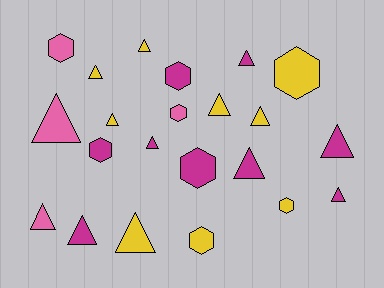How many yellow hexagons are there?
There are 3 yellow hexagons.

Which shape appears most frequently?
Triangle, with 14 objects.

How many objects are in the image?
There are 22 objects.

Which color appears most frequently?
Magenta, with 9 objects.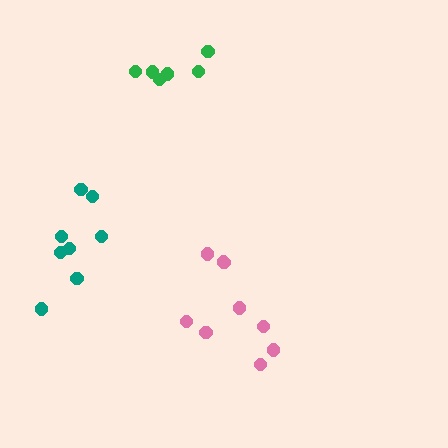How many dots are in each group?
Group 1: 8 dots, Group 2: 9 dots, Group 3: 6 dots (23 total).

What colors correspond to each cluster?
The clusters are colored: teal, pink, green.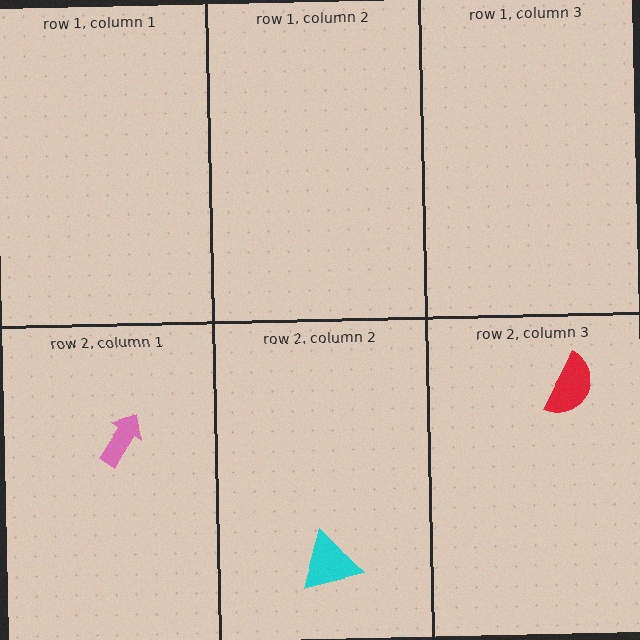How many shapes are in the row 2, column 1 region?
1.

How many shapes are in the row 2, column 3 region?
1.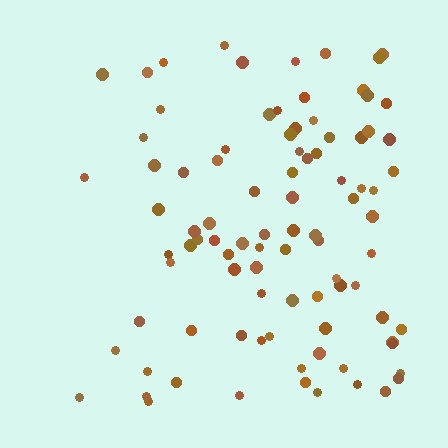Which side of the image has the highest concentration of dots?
The right.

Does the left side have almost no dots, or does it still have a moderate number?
Still a moderate number, just noticeably fewer than the right.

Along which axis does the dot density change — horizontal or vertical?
Horizontal.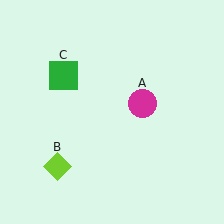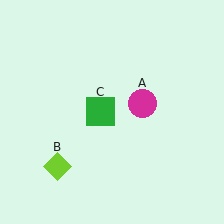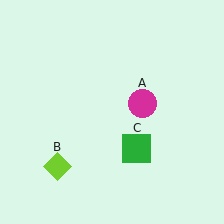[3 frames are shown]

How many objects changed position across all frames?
1 object changed position: green square (object C).